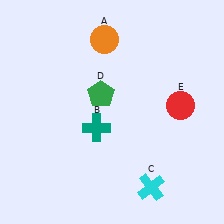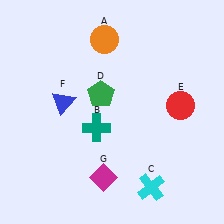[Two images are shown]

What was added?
A blue triangle (F), a magenta diamond (G) were added in Image 2.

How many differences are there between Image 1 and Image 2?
There are 2 differences between the two images.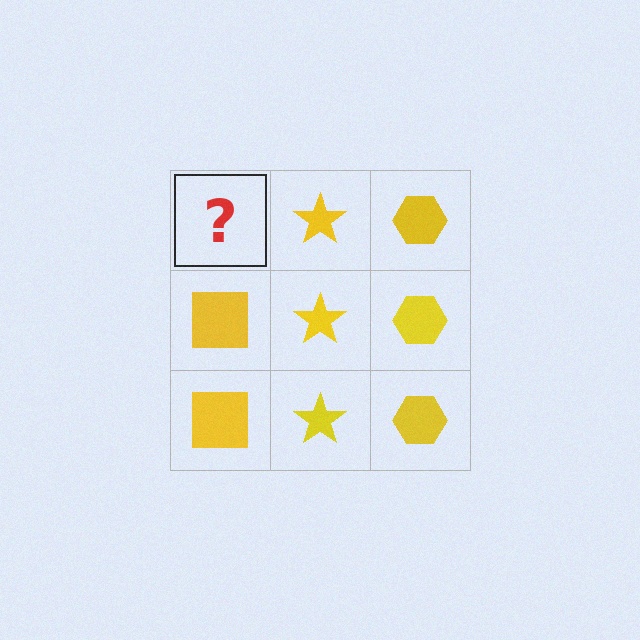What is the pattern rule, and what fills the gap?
The rule is that each column has a consistent shape. The gap should be filled with a yellow square.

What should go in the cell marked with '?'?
The missing cell should contain a yellow square.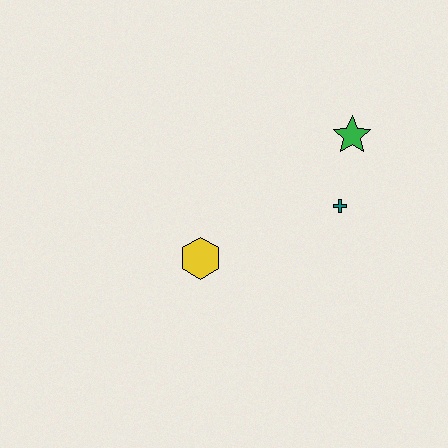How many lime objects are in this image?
There are no lime objects.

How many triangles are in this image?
There are no triangles.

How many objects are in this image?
There are 3 objects.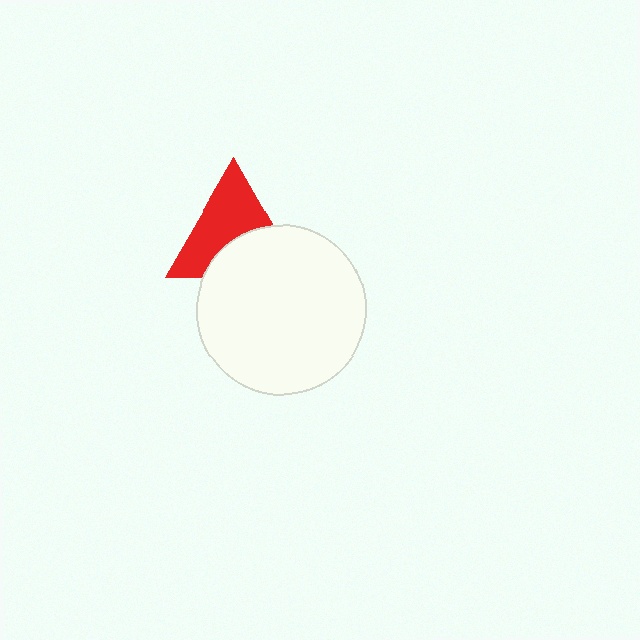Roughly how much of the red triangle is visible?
About half of it is visible (roughly 60%).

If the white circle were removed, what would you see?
You would see the complete red triangle.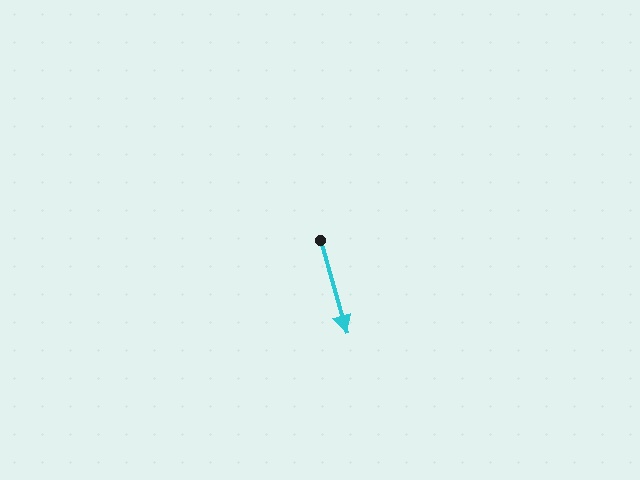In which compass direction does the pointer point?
South.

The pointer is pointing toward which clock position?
Roughly 5 o'clock.